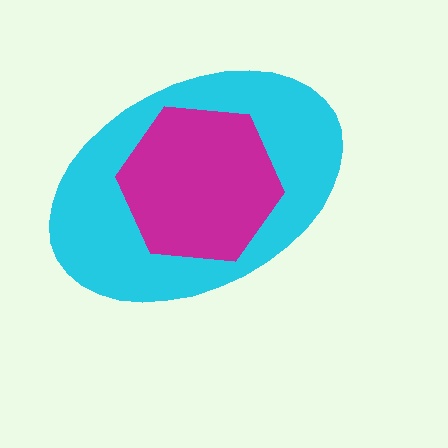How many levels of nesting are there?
2.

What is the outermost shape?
The cyan ellipse.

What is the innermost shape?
The magenta hexagon.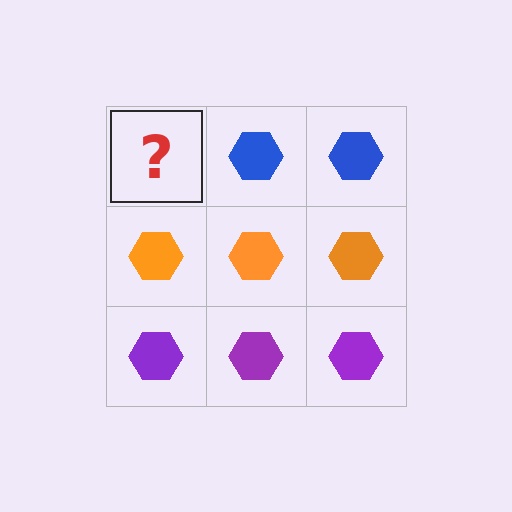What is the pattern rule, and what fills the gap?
The rule is that each row has a consistent color. The gap should be filled with a blue hexagon.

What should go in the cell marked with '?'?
The missing cell should contain a blue hexagon.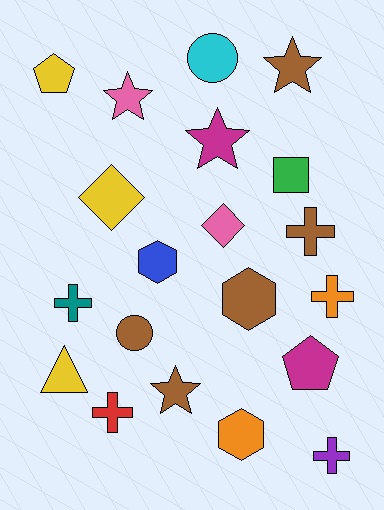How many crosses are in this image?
There are 5 crosses.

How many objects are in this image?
There are 20 objects.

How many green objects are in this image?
There is 1 green object.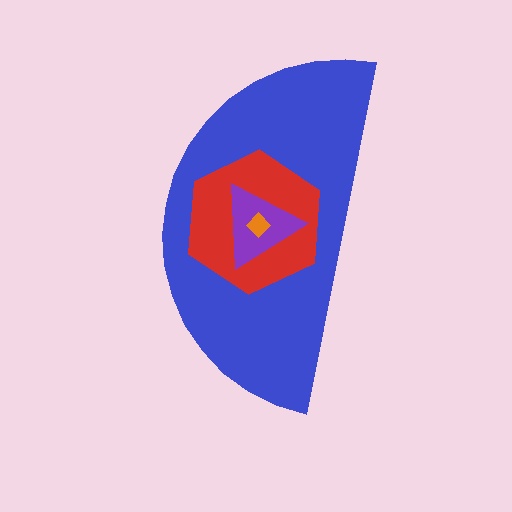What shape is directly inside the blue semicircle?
The red hexagon.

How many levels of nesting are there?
4.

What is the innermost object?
The orange diamond.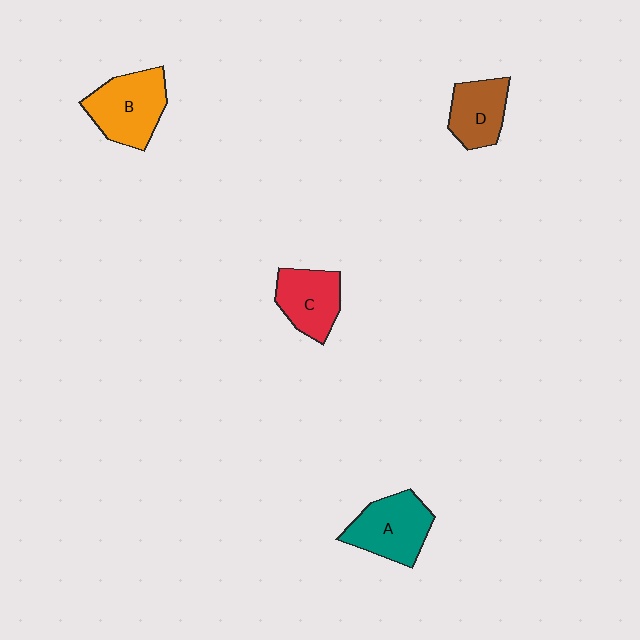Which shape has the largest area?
Shape B (orange).